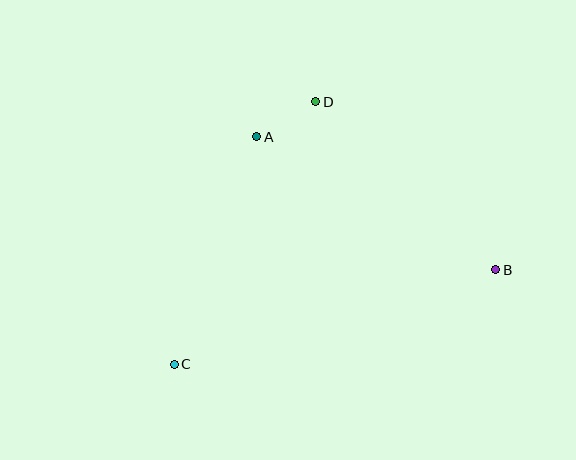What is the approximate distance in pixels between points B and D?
The distance between B and D is approximately 246 pixels.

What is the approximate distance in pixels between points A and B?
The distance between A and B is approximately 274 pixels.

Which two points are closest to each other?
Points A and D are closest to each other.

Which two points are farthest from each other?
Points B and C are farthest from each other.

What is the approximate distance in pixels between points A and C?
The distance between A and C is approximately 242 pixels.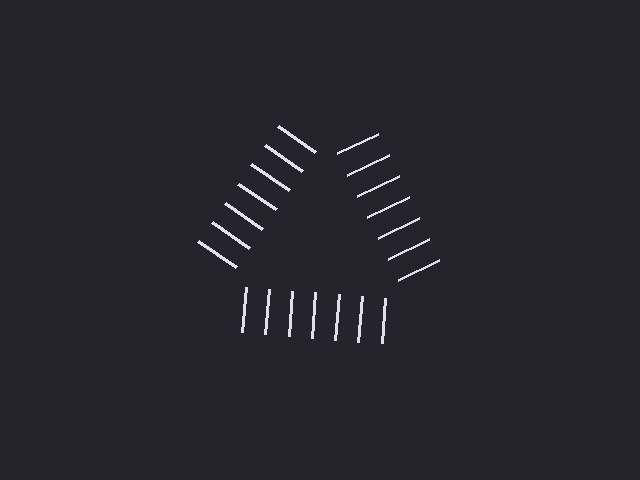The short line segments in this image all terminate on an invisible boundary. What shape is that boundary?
An illusory triangle — the line segments terminate on its edges but no continuous stroke is drawn.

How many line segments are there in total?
21 — 7 along each of the 3 edges.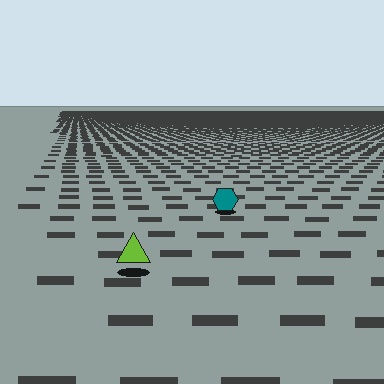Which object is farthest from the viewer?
The teal hexagon is farthest from the viewer. It appears smaller and the ground texture around it is denser.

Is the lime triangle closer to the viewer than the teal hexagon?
Yes. The lime triangle is closer — you can tell from the texture gradient: the ground texture is coarser near it.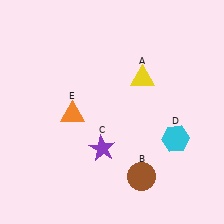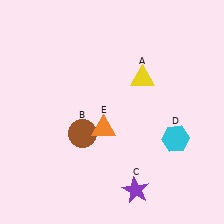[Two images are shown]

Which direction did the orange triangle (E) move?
The orange triangle (E) moved right.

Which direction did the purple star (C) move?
The purple star (C) moved down.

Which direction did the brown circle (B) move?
The brown circle (B) moved left.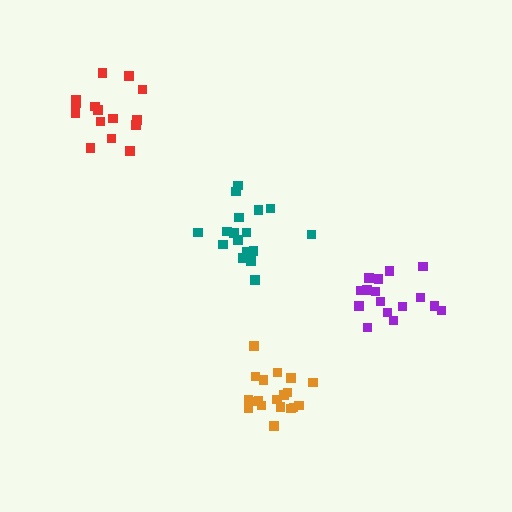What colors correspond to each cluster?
The clusters are colored: teal, orange, red, purple.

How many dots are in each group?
Group 1: 17 dots, Group 2: 19 dots, Group 3: 15 dots, Group 4: 16 dots (67 total).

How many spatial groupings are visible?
There are 4 spatial groupings.